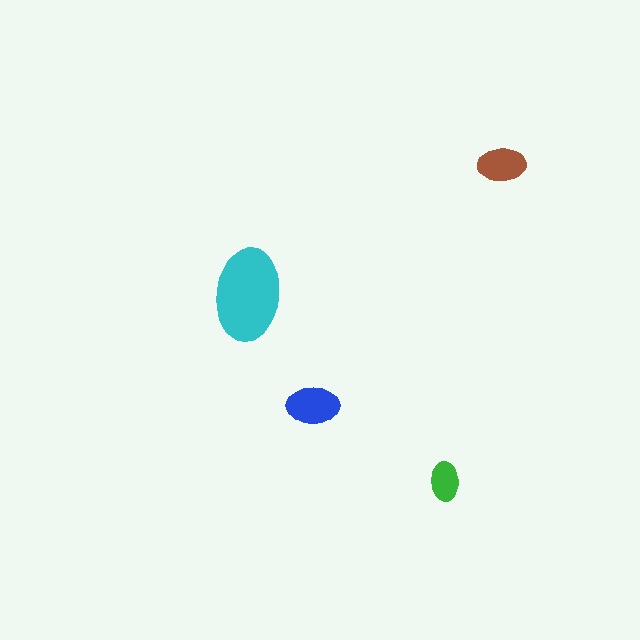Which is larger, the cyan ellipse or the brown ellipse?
The cyan one.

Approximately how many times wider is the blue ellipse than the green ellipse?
About 1.5 times wider.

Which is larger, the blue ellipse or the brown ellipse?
The blue one.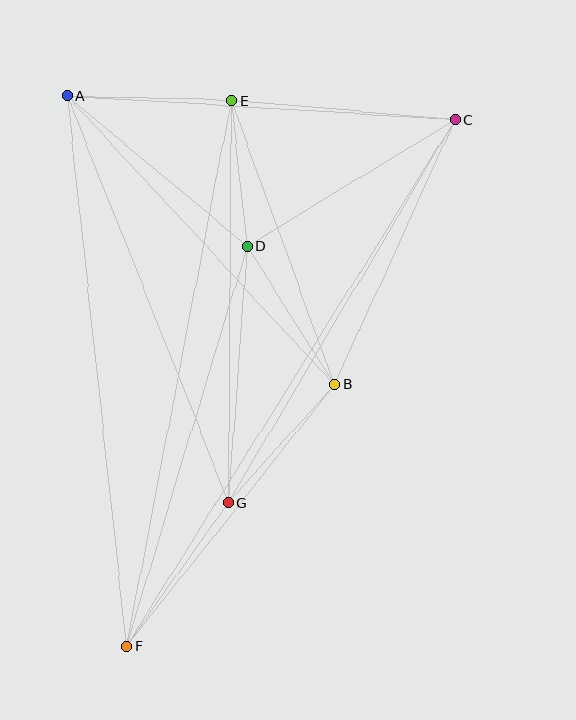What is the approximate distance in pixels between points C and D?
The distance between C and D is approximately 243 pixels.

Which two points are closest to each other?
Points D and E are closest to each other.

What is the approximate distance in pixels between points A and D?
The distance between A and D is approximately 234 pixels.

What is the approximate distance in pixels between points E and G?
The distance between E and G is approximately 402 pixels.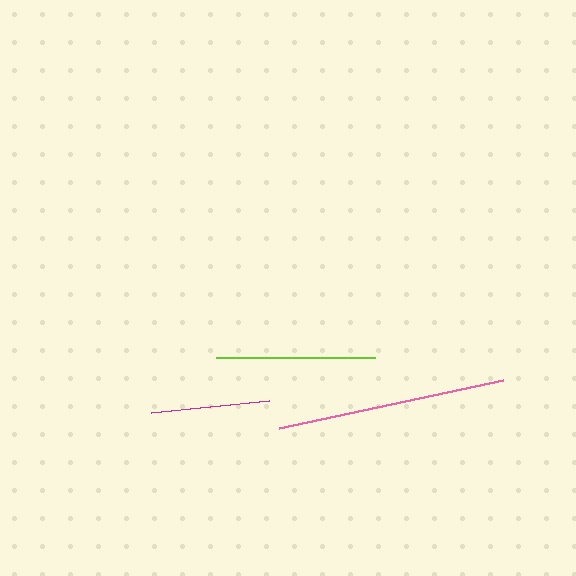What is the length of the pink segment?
The pink segment is approximately 229 pixels long.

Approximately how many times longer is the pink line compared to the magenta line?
The pink line is approximately 1.9 times the length of the magenta line.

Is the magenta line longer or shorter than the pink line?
The pink line is longer than the magenta line.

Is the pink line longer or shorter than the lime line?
The pink line is longer than the lime line.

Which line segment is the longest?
The pink line is the longest at approximately 229 pixels.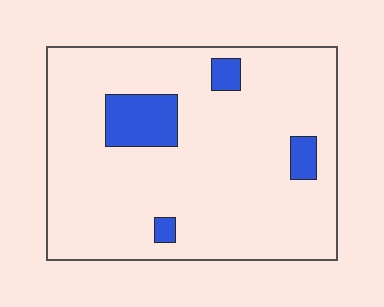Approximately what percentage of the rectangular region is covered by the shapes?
Approximately 10%.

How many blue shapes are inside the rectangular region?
4.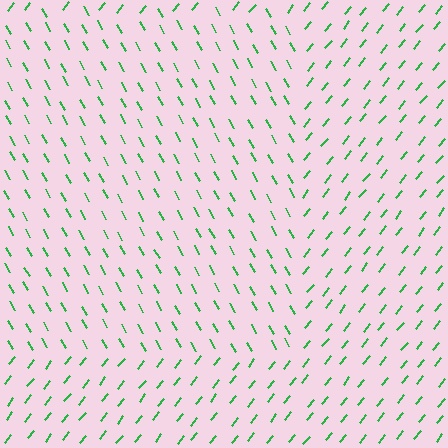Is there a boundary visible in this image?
Yes, there is a texture boundary formed by a change in line orientation.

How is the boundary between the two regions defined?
The boundary is defined purely by a change in line orientation (approximately 68 degrees difference). All lines are the same color and thickness.